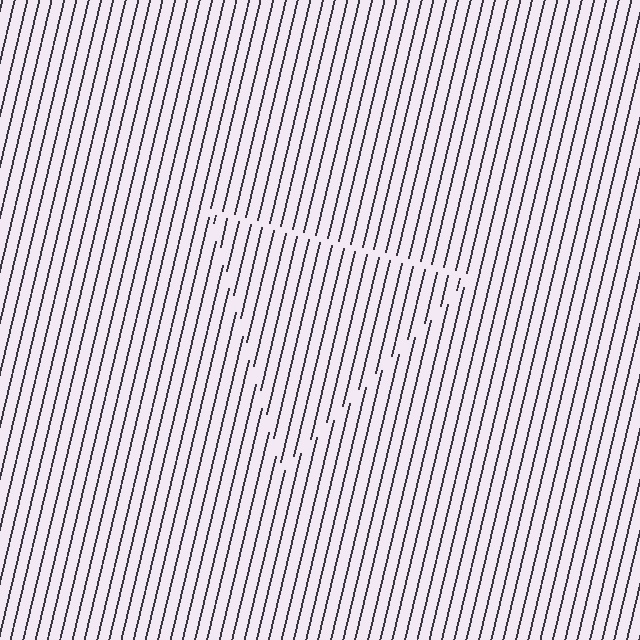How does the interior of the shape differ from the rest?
The interior of the shape contains the same grating, shifted by half a period — the contour is defined by the phase discontinuity where line-ends from the inner and outer gratings abut.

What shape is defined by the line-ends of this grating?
An illusory triangle. The interior of the shape contains the same grating, shifted by half a period — the contour is defined by the phase discontinuity where line-ends from the inner and outer gratings abut.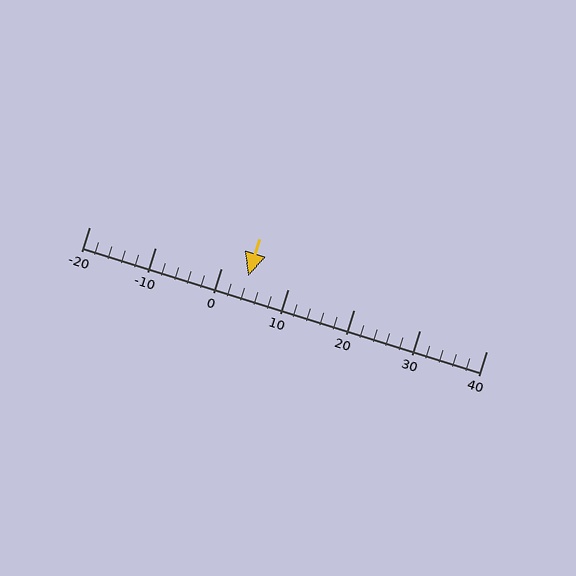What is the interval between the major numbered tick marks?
The major tick marks are spaced 10 units apart.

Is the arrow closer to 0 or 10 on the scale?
The arrow is closer to 0.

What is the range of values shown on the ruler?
The ruler shows values from -20 to 40.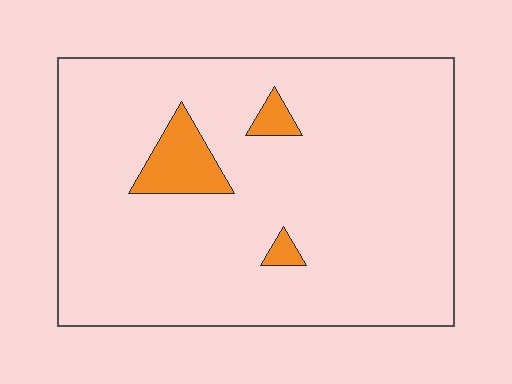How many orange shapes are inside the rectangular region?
3.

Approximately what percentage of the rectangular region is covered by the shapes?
Approximately 5%.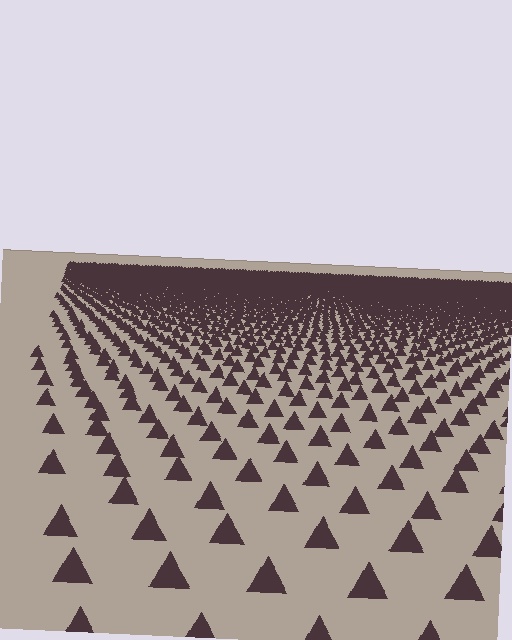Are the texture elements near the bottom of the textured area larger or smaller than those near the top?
Larger. Near the bottom, elements are closer to the viewer and appear at a bigger on-screen size.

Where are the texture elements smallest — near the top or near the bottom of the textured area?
Near the top.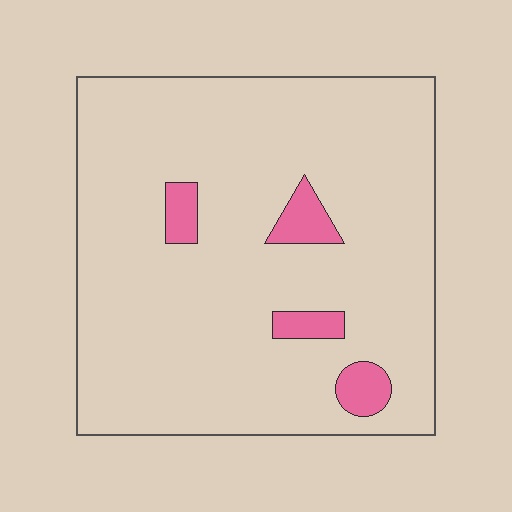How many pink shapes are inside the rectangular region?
4.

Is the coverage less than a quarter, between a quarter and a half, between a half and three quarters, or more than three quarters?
Less than a quarter.